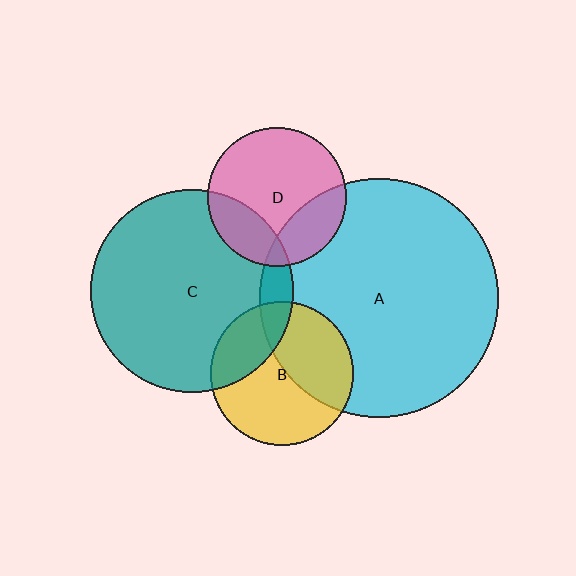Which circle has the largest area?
Circle A (cyan).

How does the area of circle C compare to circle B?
Approximately 2.0 times.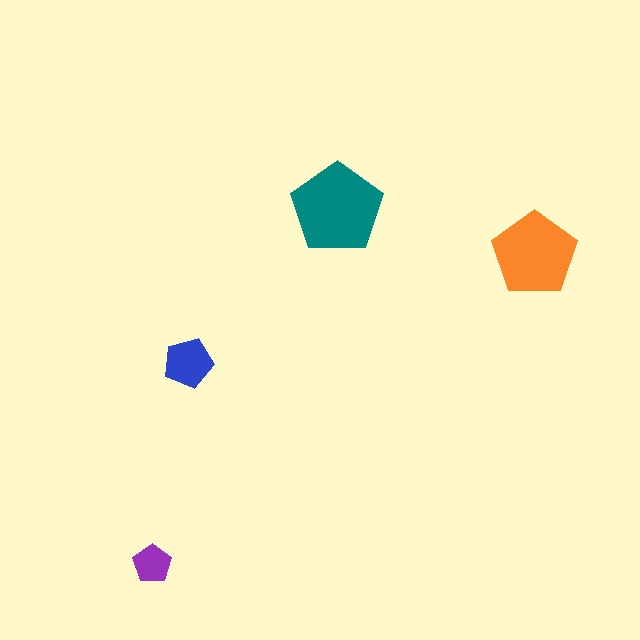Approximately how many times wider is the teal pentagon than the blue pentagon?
About 2 times wider.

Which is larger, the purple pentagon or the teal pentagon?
The teal one.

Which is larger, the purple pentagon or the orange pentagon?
The orange one.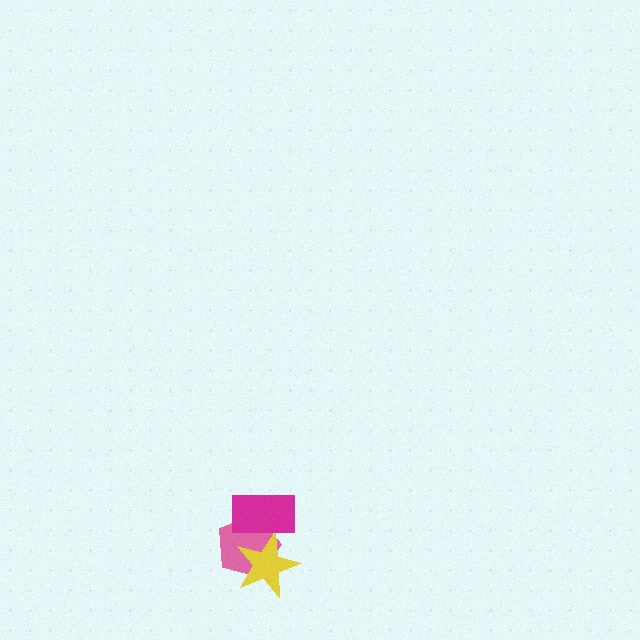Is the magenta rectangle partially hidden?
No, no other shape covers it.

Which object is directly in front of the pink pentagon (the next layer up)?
The yellow star is directly in front of the pink pentagon.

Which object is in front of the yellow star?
The magenta rectangle is in front of the yellow star.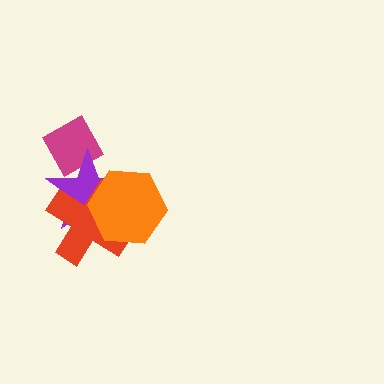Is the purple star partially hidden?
Yes, it is partially covered by another shape.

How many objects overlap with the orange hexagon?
2 objects overlap with the orange hexagon.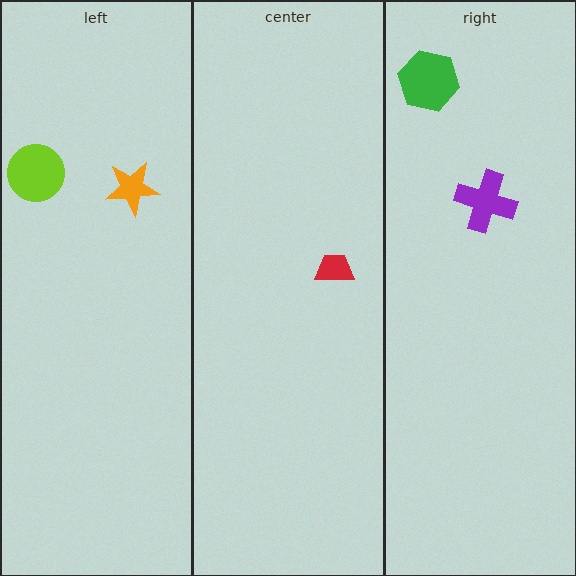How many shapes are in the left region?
2.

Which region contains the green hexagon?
The right region.